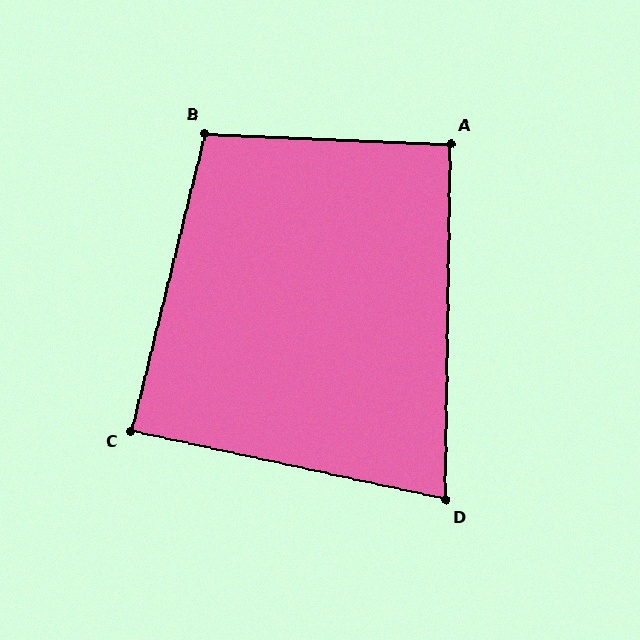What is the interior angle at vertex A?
Approximately 92 degrees (approximately right).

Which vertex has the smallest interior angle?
D, at approximately 79 degrees.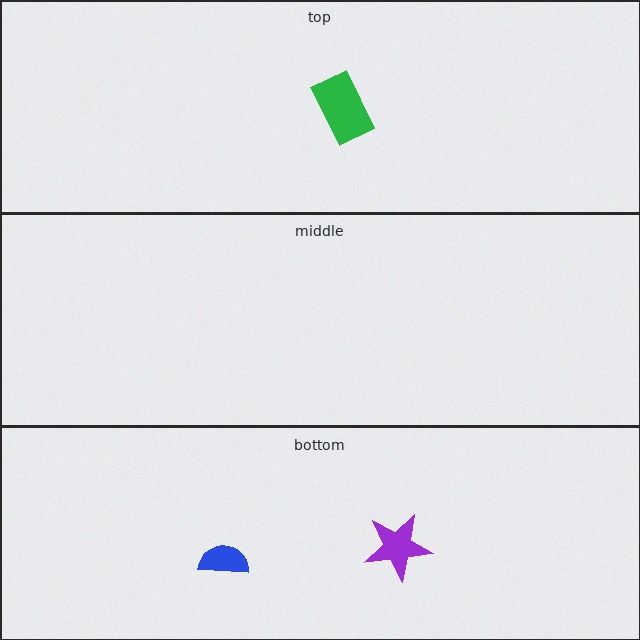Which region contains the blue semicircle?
The bottom region.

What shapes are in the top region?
The green rectangle.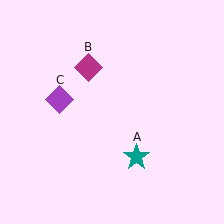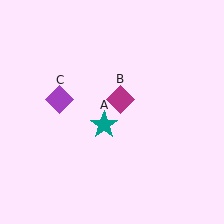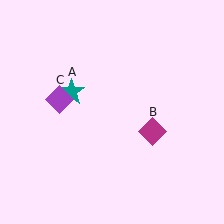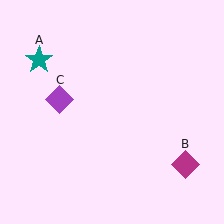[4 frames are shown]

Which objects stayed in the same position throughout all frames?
Purple diamond (object C) remained stationary.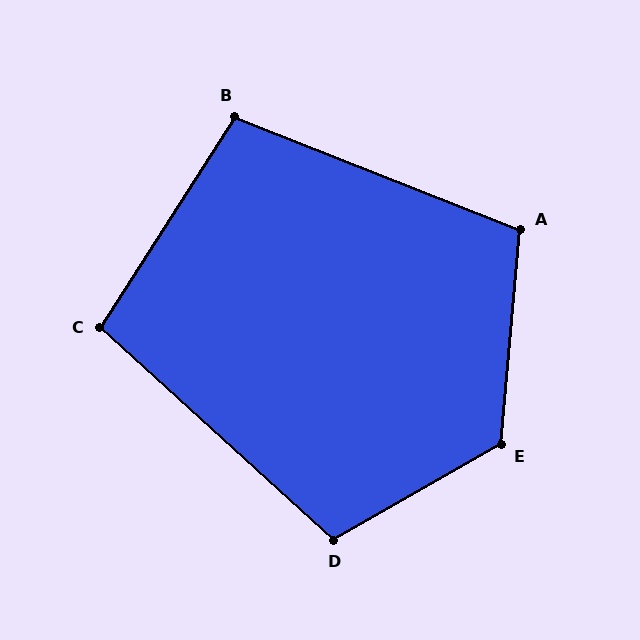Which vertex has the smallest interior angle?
C, at approximately 100 degrees.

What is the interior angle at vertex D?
Approximately 108 degrees (obtuse).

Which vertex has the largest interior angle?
E, at approximately 125 degrees.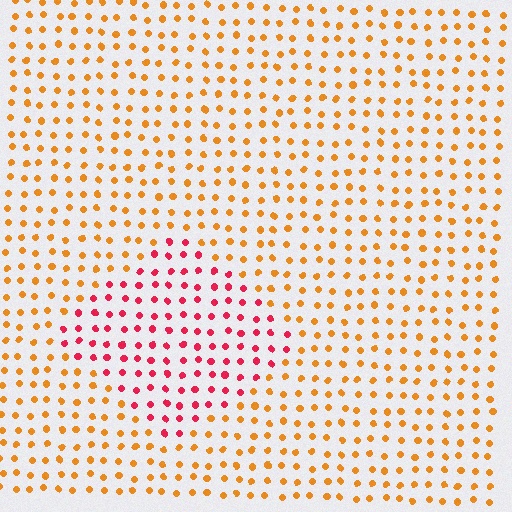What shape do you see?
I see a diamond.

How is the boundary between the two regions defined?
The boundary is defined purely by a slight shift in hue (about 47 degrees). Spacing, size, and orientation are identical on both sides.